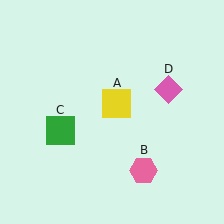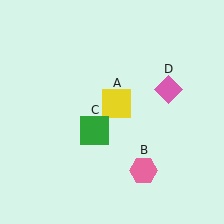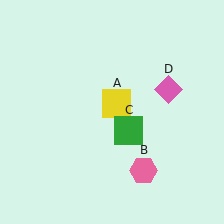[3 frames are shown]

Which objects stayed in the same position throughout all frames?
Yellow square (object A) and pink hexagon (object B) and pink diamond (object D) remained stationary.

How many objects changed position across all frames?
1 object changed position: green square (object C).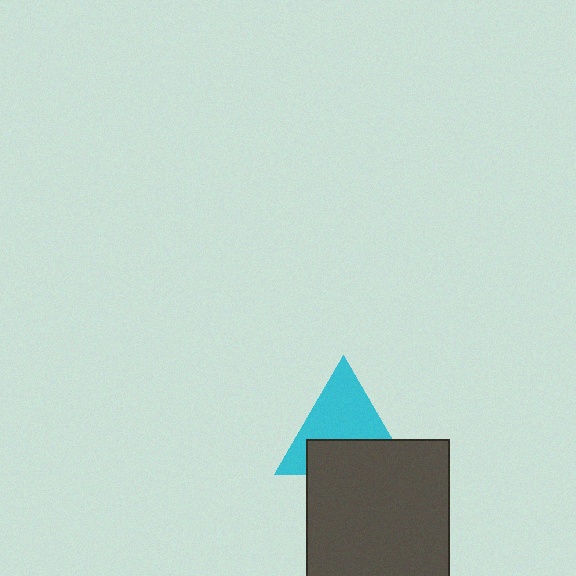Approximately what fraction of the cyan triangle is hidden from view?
Roughly 42% of the cyan triangle is hidden behind the dark gray rectangle.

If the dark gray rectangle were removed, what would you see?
You would see the complete cyan triangle.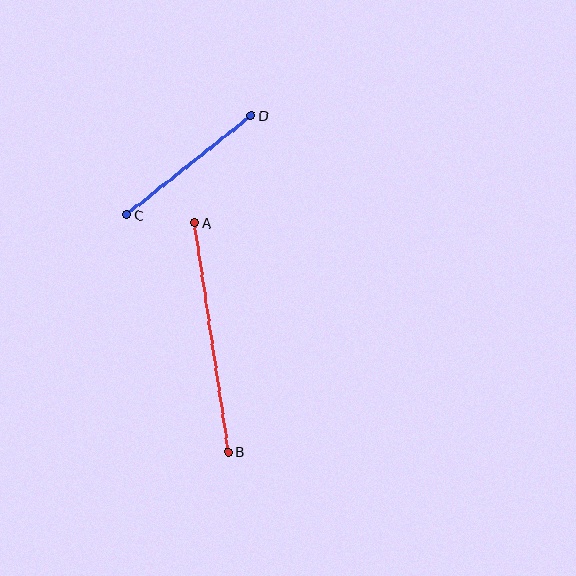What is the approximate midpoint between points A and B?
The midpoint is at approximately (211, 337) pixels.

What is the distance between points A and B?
The distance is approximately 232 pixels.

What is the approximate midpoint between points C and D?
The midpoint is at approximately (189, 165) pixels.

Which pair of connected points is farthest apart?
Points A and B are farthest apart.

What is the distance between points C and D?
The distance is approximately 159 pixels.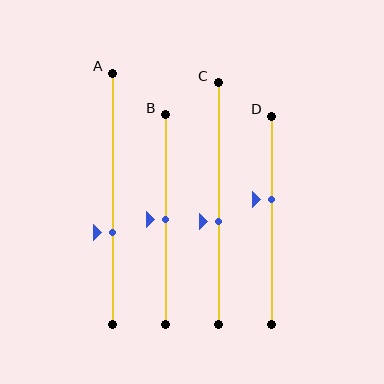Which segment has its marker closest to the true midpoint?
Segment B has its marker closest to the true midpoint.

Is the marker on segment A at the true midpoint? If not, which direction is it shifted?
No, the marker on segment A is shifted downward by about 13% of the segment length.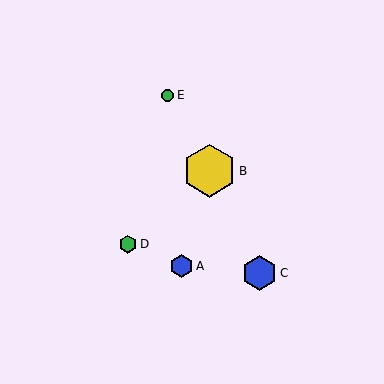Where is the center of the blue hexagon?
The center of the blue hexagon is at (260, 273).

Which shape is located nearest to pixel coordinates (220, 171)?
The yellow hexagon (labeled B) at (209, 171) is nearest to that location.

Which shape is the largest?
The yellow hexagon (labeled B) is the largest.